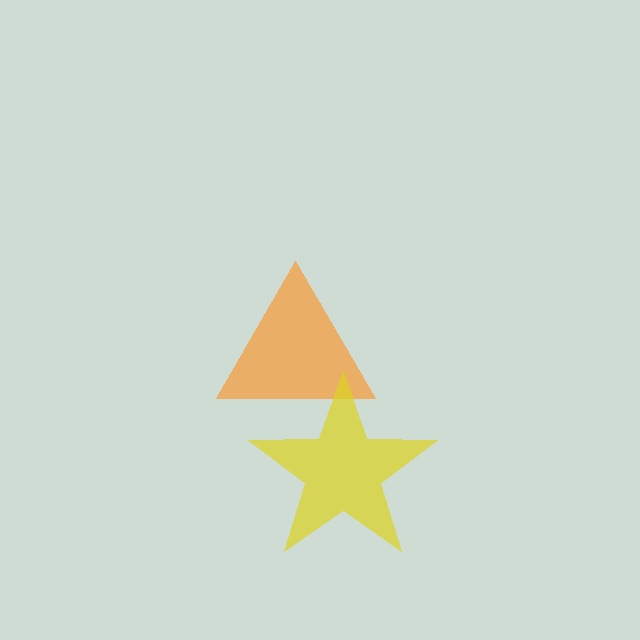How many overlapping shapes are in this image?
There are 2 overlapping shapes in the image.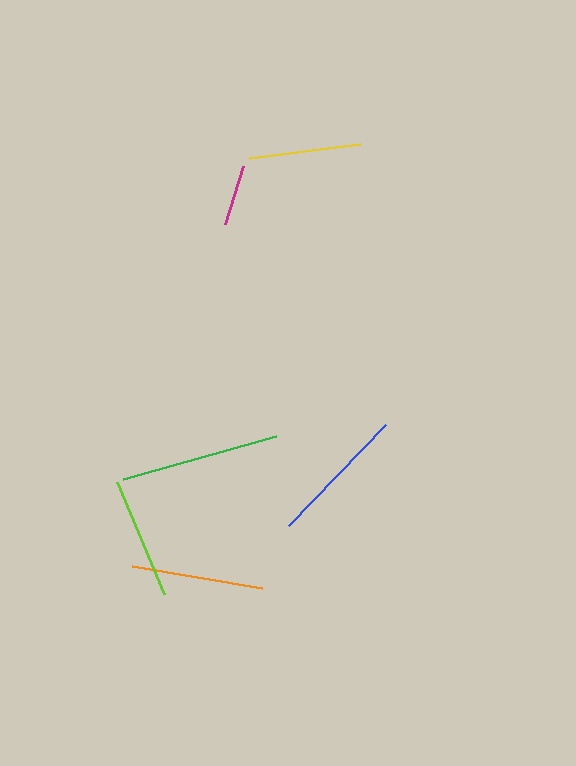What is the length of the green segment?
The green segment is approximately 159 pixels long.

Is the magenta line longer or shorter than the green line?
The green line is longer than the magenta line.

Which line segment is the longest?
The green line is the longest at approximately 159 pixels.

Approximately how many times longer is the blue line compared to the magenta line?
The blue line is approximately 2.3 times the length of the magenta line.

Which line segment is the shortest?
The magenta line is the shortest at approximately 61 pixels.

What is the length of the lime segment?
The lime segment is approximately 122 pixels long.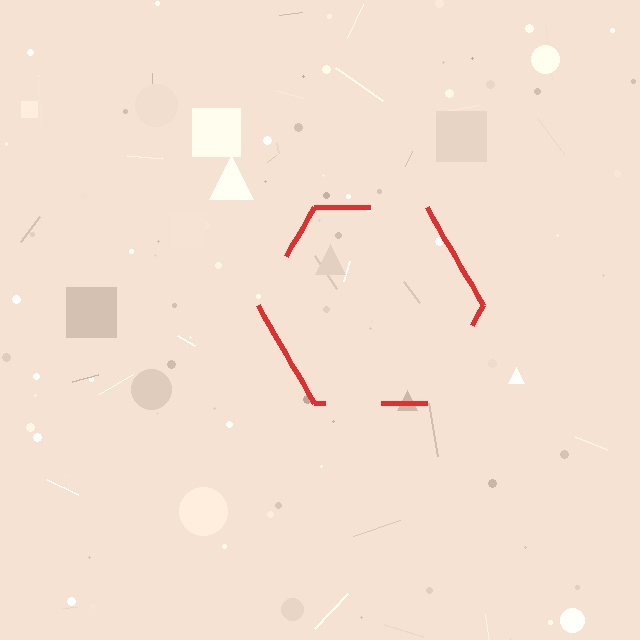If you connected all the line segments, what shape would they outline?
They would outline a hexagon.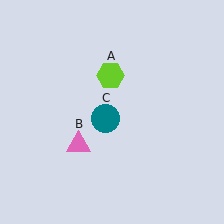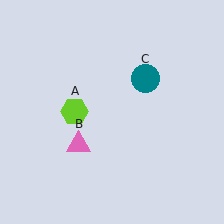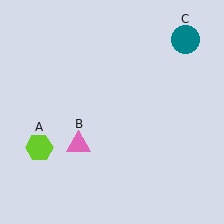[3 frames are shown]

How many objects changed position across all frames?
2 objects changed position: lime hexagon (object A), teal circle (object C).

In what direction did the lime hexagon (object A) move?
The lime hexagon (object A) moved down and to the left.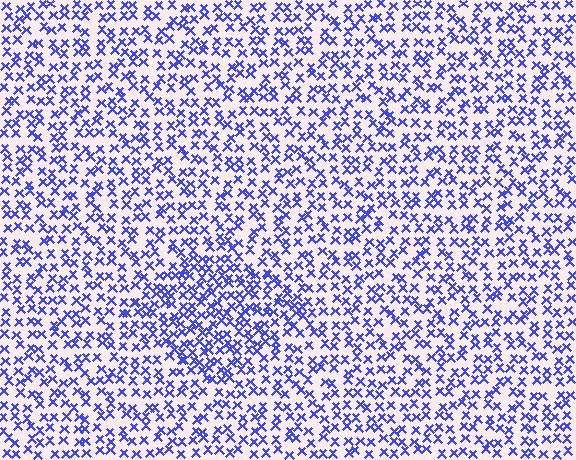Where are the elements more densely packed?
The elements are more densely packed inside the diamond boundary.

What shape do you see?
I see a diamond.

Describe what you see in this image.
The image contains small blue elements arranged at two different densities. A diamond-shaped region is visible where the elements are more densely packed than the surrounding area.